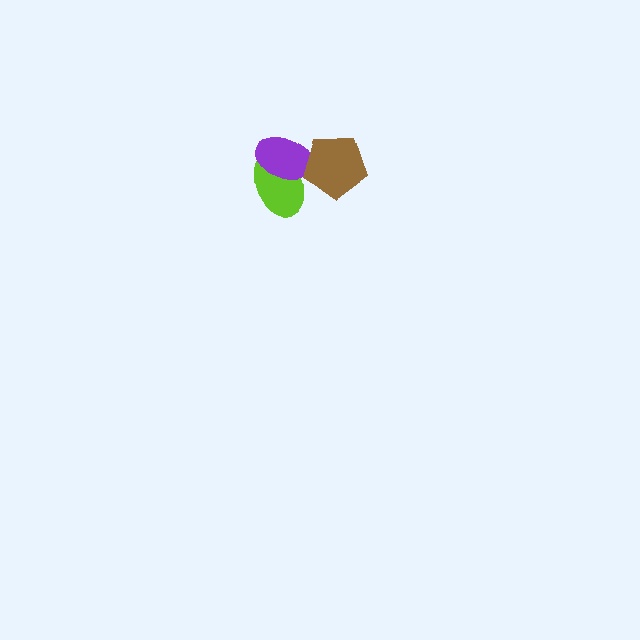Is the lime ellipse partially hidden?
Yes, it is partially covered by another shape.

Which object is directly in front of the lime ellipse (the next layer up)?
The purple ellipse is directly in front of the lime ellipse.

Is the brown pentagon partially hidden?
No, no other shape covers it.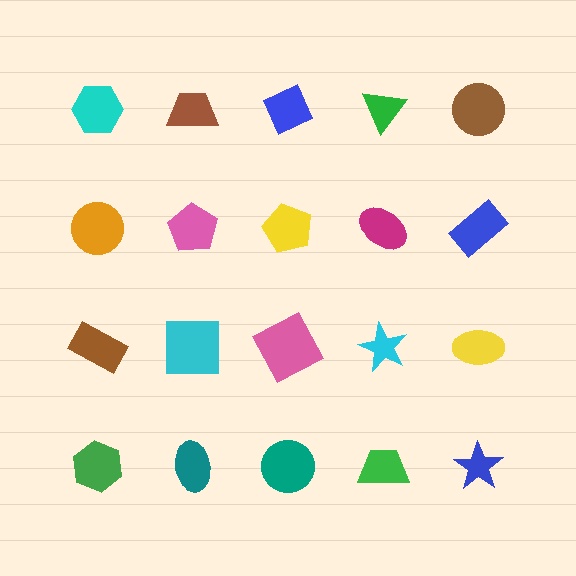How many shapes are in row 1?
5 shapes.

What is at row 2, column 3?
A yellow pentagon.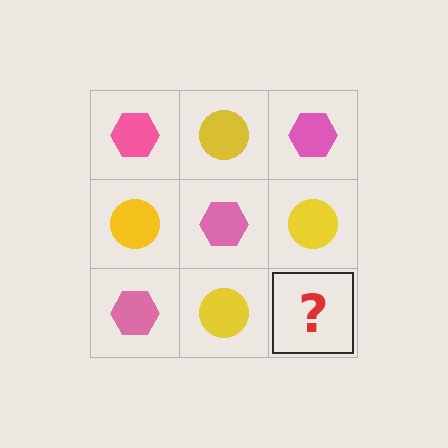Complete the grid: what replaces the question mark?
The question mark should be replaced with a pink hexagon.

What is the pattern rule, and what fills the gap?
The rule is that it alternates pink hexagon and yellow circle in a checkerboard pattern. The gap should be filled with a pink hexagon.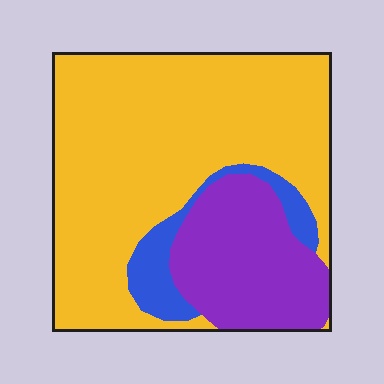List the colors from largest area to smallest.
From largest to smallest: yellow, purple, blue.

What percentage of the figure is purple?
Purple takes up about one quarter (1/4) of the figure.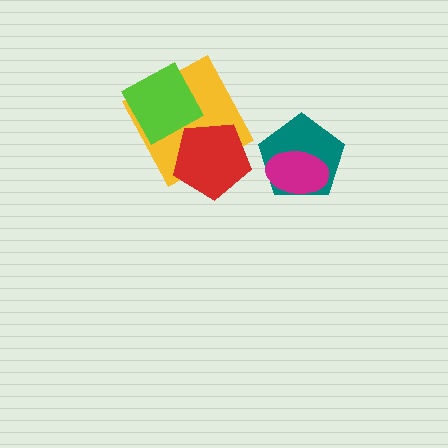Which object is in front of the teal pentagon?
The magenta ellipse is in front of the teal pentagon.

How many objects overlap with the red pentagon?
2 objects overlap with the red pentagon.